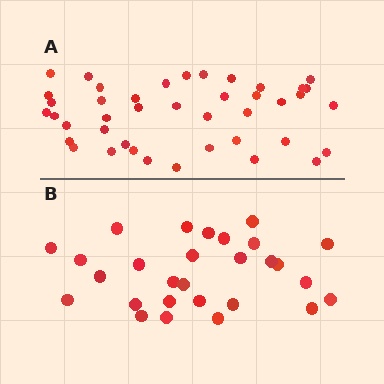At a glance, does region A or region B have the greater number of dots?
Region A (the top region) has more dots.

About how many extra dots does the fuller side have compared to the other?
Region A has approximately 15 more dots than region B.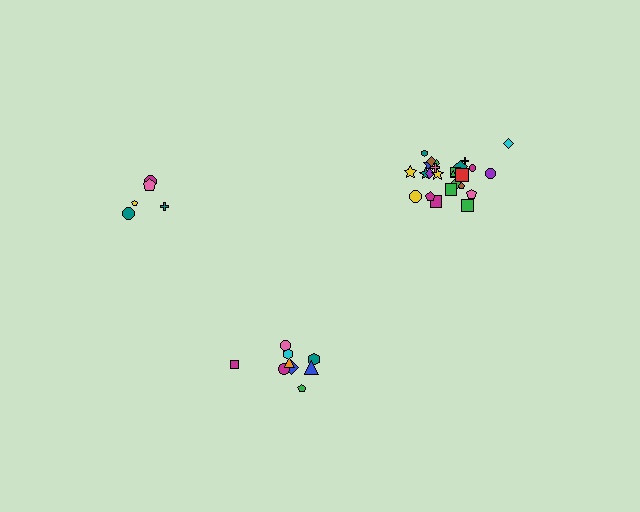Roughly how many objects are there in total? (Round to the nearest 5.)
Roughly 40 objects in total.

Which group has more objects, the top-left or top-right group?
The top-right group.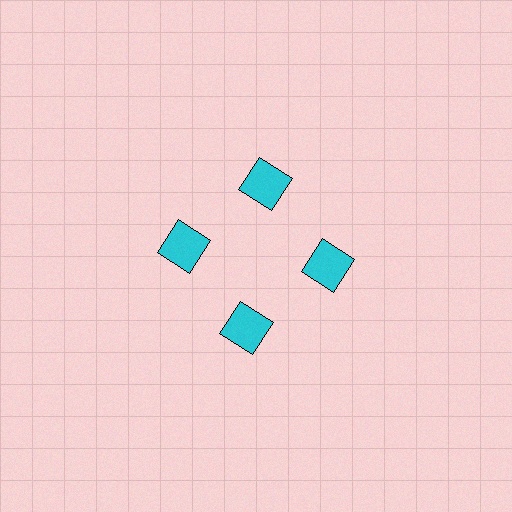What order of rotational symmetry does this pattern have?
This pattern has 4-fold rotational symmetry.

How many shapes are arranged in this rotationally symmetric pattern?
There are 4 shapes, arranged in 4 groups of 1.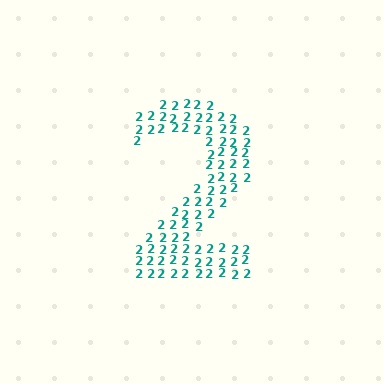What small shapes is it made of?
It is made of small digit 2's.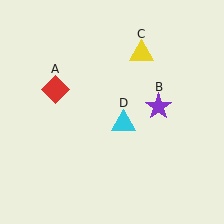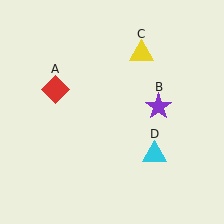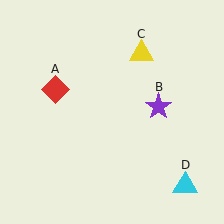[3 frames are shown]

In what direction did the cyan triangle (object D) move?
The cyan triangle (object D) moved down and to the right.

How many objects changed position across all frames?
1 object changed position: cyan triangle (object D).